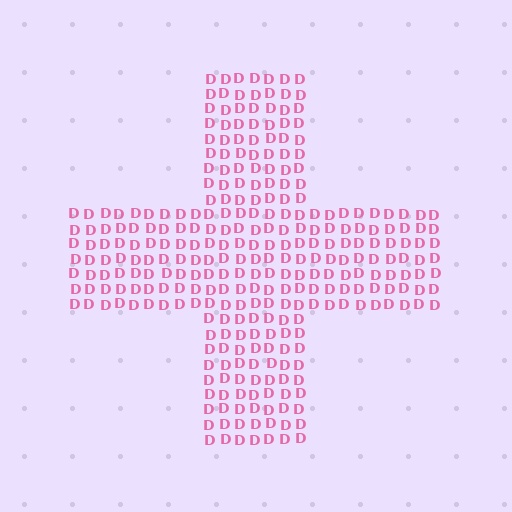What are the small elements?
The small elements are letter D's.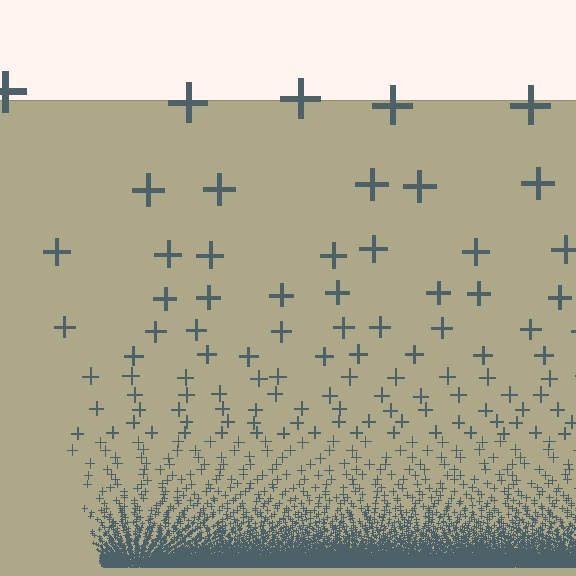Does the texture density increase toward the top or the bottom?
Density increases toward the bottom.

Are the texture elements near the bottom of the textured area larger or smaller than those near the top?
Smaller. The gradient is inverted — elements near the bottom are smaller and denser.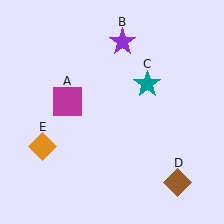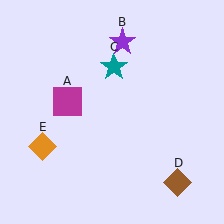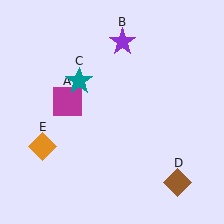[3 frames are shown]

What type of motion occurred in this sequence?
The teal star (object C) rotated counterclockwise around the center of the scene.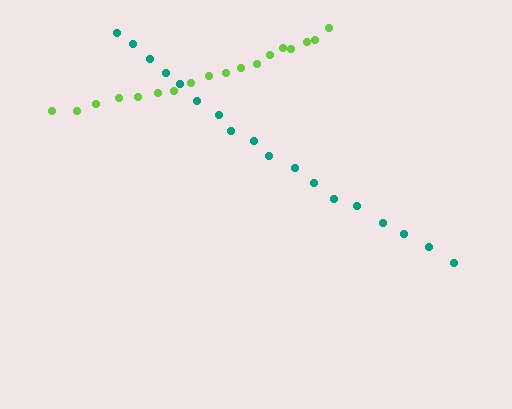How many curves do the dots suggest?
There are 2 distinct paths.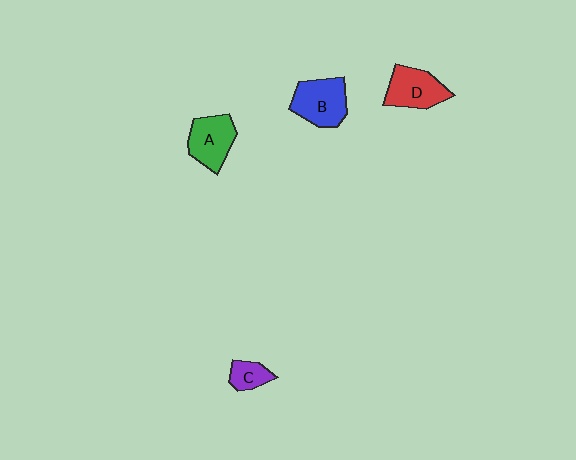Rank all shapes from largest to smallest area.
From largest to smallest: B (blue), D (red), A (green), C (purple).